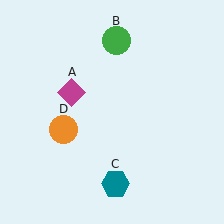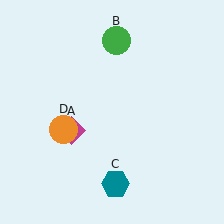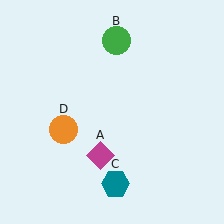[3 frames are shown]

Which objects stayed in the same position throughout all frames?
Green circle (object B) and teal hexagon (object C) and orange circle (object D) remained stationary.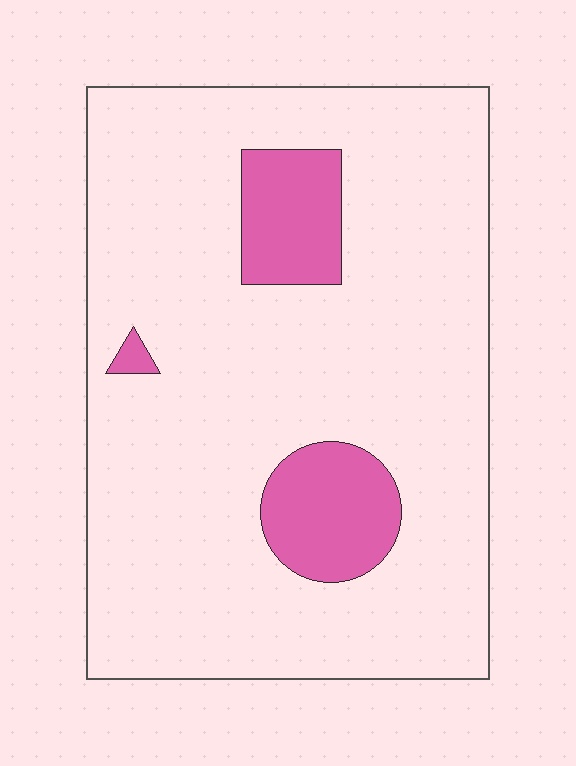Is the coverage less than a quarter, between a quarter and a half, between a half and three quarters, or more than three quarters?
Less than a quarter.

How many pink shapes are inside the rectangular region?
3.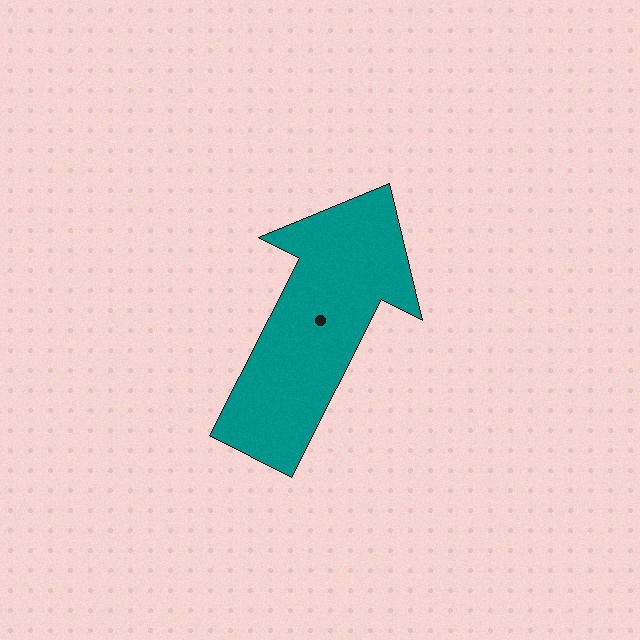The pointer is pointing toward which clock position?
Roughly 1 o'clock.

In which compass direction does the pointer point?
Northeast.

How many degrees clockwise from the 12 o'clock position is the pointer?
Approximately 27 degrees.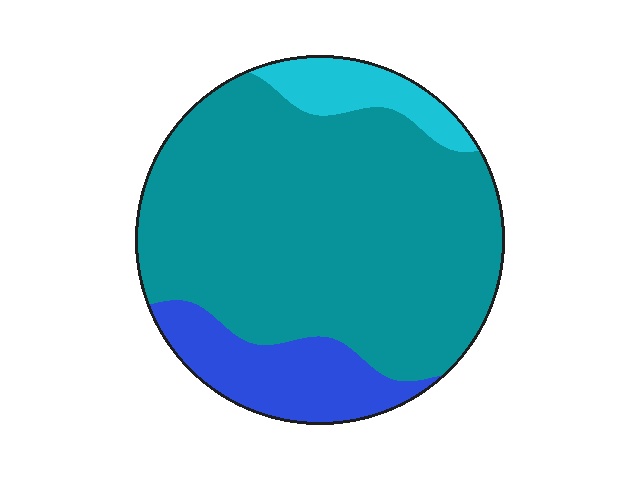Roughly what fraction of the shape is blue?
Blue covers roughly 15% of the shape.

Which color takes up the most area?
Teal, at roughly 75%.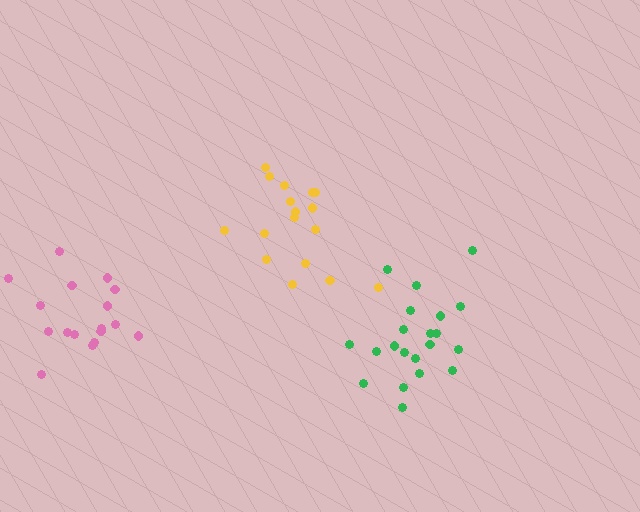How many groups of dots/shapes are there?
There are 3 groups.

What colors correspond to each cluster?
The clusters are colored: green, yellow, pink.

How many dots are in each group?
Group 1: 21 dots, Group 2: 17 dots, Group 3: 17 dots (55 total).